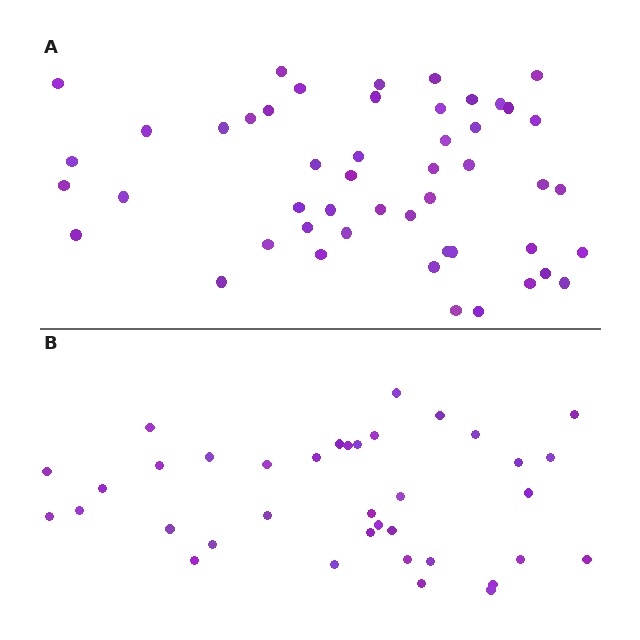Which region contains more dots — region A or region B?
Region A (the top region) has more dots.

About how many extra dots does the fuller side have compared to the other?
Region A has roughly 12 or so more dots than region B.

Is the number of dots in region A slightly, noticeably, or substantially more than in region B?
Region A has noticeably more, but not dramatically so. The ratio is roughly 1.3 to 1.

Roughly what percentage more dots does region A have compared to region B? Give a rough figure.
About 30% more.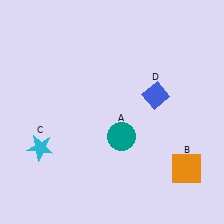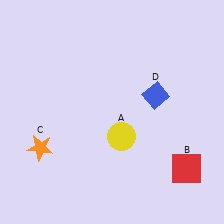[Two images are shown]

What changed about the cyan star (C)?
In Image 1, C is cyan. In Image 2, it changed to orange.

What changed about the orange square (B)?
In Image 1, B is orange. In Image 2, it changed to red.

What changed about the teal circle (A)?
In Image 1, A is teal. In Image 2, it changed to yellow.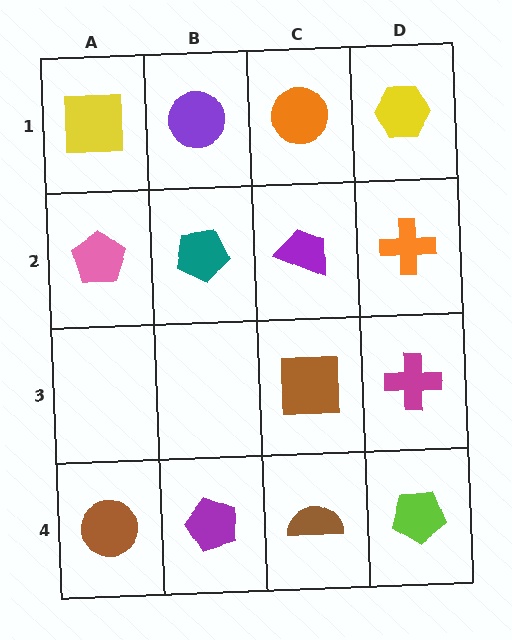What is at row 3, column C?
A brown square.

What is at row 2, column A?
A pink pentagon.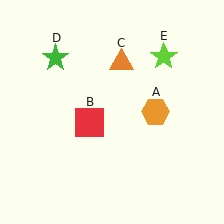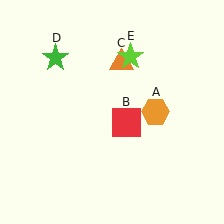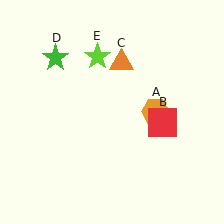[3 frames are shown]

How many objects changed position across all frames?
2 objects changed position: red square (object B), lime star (object E).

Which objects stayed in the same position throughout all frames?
Orange hexagon (object A) and orange triangle (object C) and green star (object D) remained stationary.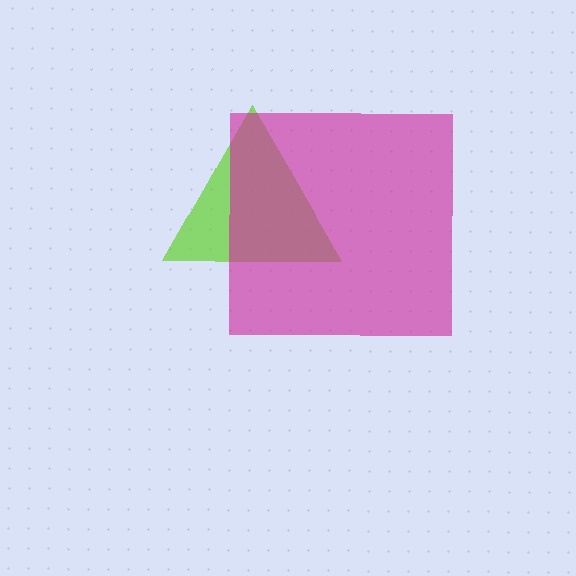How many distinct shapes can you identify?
There are 2 distinct shapes: a lime triangle, a magenta square.